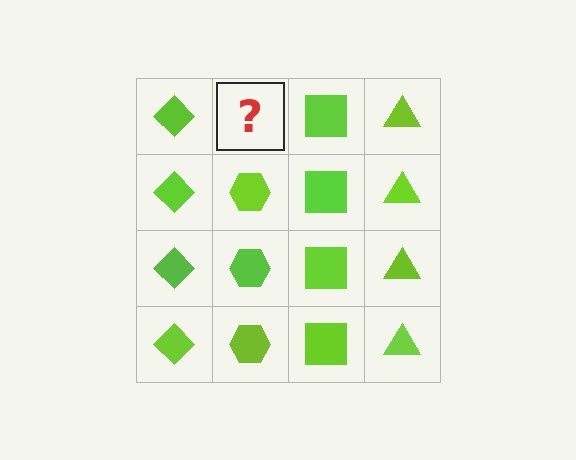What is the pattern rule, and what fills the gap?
The rule is that each column has a consistent shape. The gap should be filled with a lime hexagon.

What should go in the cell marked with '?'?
The missing cell should contain a lime hexagon.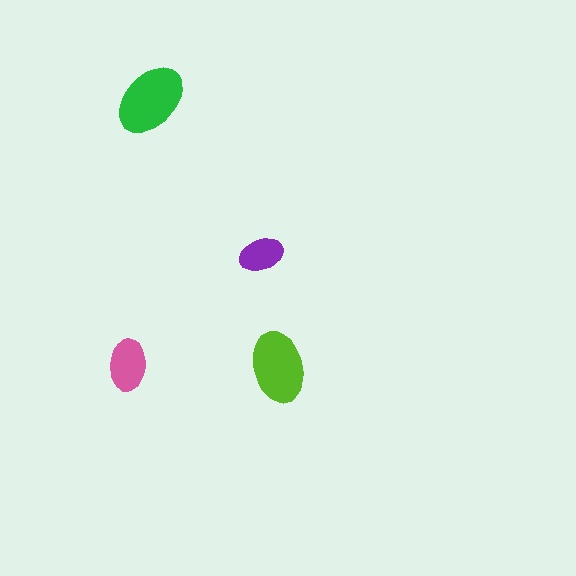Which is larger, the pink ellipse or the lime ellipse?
The lime one.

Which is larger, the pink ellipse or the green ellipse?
The green one.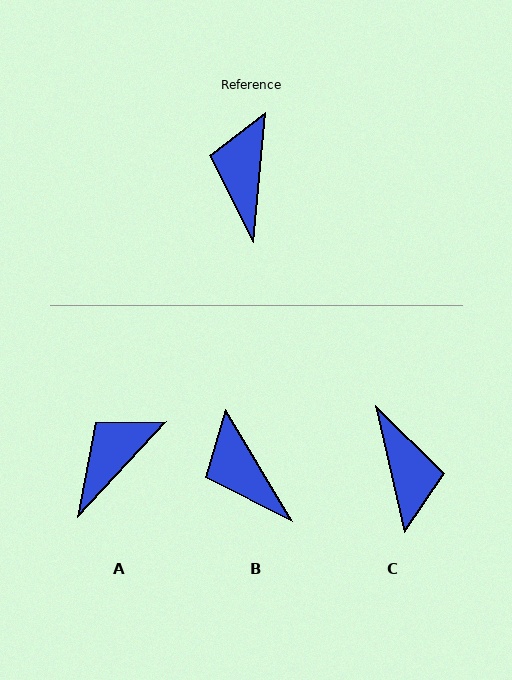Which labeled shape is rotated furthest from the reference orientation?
C, about 162 degrees away.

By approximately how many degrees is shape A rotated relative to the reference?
Approximately 38 degrees clockwise.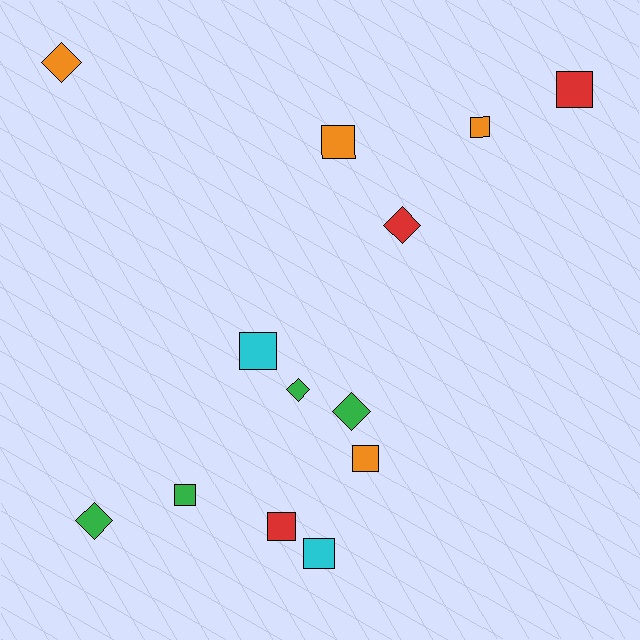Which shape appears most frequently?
Square, with 8 objects.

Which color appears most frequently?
Orange, with 4 objects.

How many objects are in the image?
There are 13 objects.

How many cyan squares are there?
There are 2 cyan squares.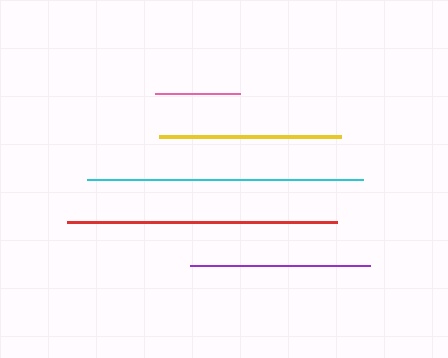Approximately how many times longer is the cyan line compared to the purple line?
The cyan line is approximately 1.5 times the length of the purple line.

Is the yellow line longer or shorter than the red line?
The red line is longer than the yellow line.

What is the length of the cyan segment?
The cyan segment is approximately 276 pixels long.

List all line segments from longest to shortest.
From longest to shortest: cyan, red, yellow, purple, pink.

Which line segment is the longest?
The cyan line is the longest at approximately 276 pixels.